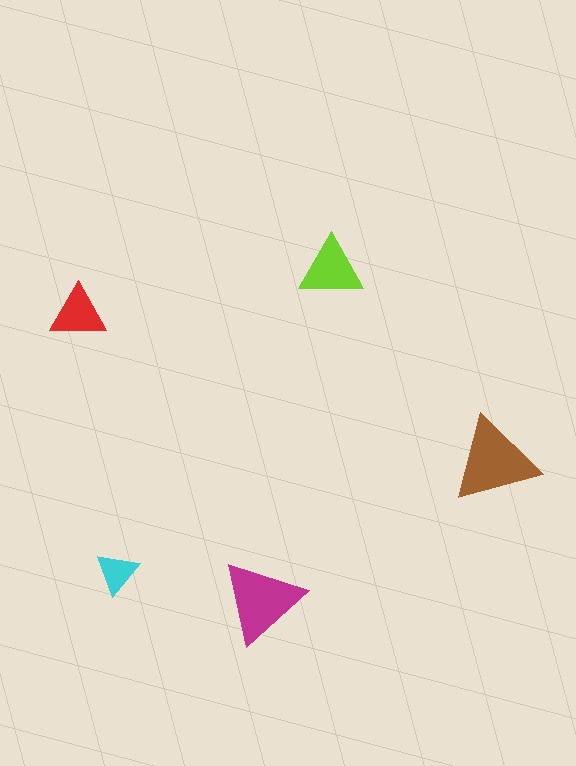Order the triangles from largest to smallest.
the brown one, the magenta one, the lime one, the red one, the cyan one.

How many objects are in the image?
There are 5 objects in the image.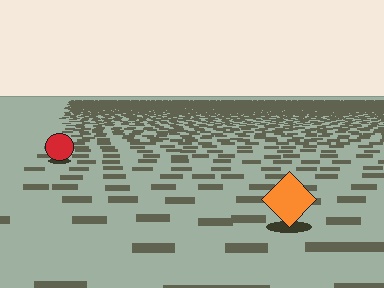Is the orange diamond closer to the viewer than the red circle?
Yes. The orange diamond is closer — you can tell from the texture gradient: the ground texture is coarser near it.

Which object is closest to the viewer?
The orange diamond is closest. The texture marks near it are larger and more spread out.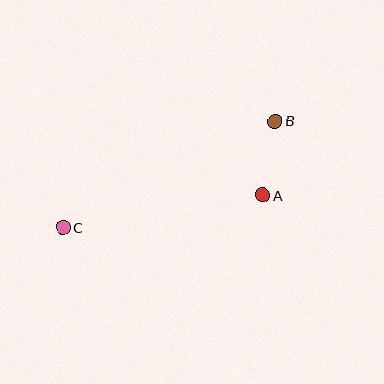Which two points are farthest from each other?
Points B and C are farthest from each other.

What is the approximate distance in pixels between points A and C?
The distance between A and C is approximately 202 pixels.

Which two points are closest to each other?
Points A and B are closest to each other.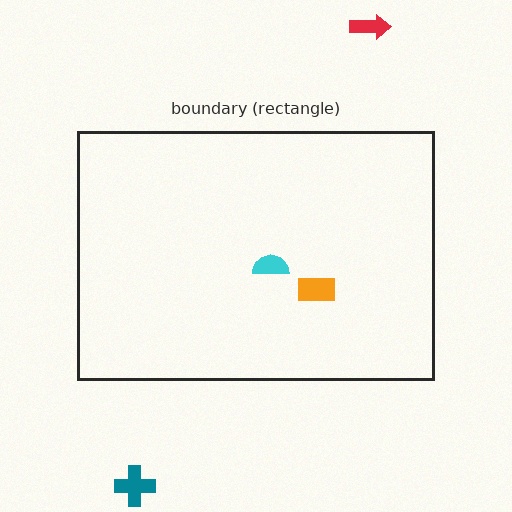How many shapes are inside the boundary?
2 inside, 2 outside.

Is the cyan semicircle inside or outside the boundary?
Inside.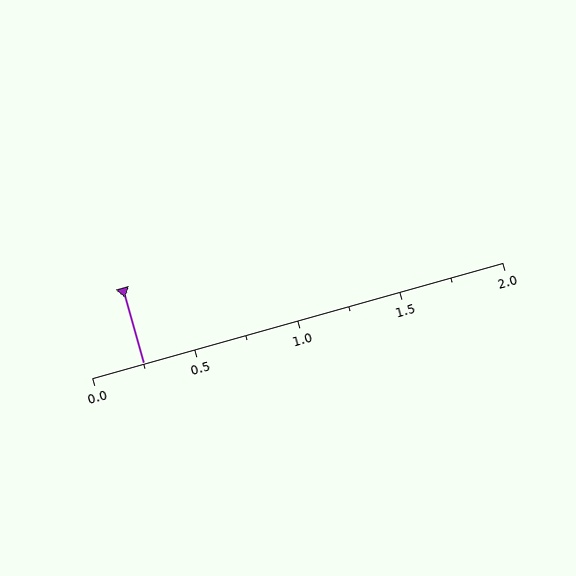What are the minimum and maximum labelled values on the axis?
The axis runs from 0.0 to 2.0.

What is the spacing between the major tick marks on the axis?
The major ticks are spaced 0.5 apart.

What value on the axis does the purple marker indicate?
The marker indicates approximately 0.25.